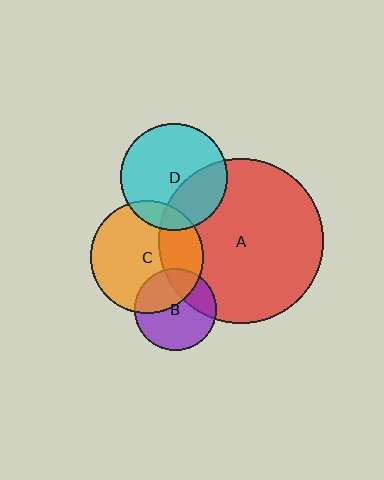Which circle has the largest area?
Circle A (red).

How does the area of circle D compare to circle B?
Approximately 1.7 times.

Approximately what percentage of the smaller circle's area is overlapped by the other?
Approximately 40%.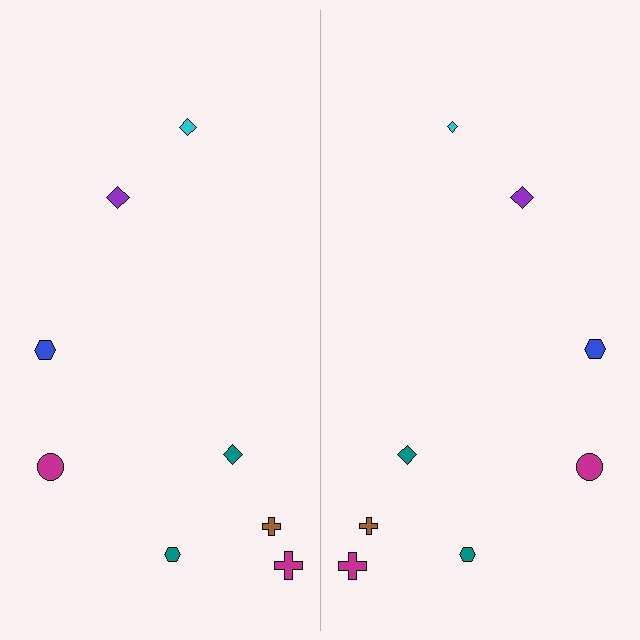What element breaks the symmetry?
The cyan diamond on the right side has a different size than its mirror counterpart.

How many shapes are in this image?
There are 16 shapes in this image.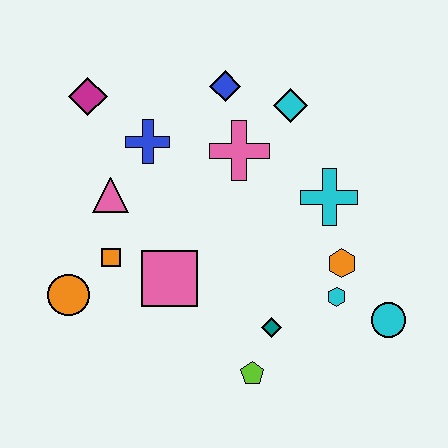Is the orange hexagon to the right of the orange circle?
Yes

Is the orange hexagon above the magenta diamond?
No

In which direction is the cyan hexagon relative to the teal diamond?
The cyan hexagon is to the right of the teal diamond.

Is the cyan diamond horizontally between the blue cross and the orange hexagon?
Yes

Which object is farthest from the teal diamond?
The magenta diamond is farthest from the teal diamond.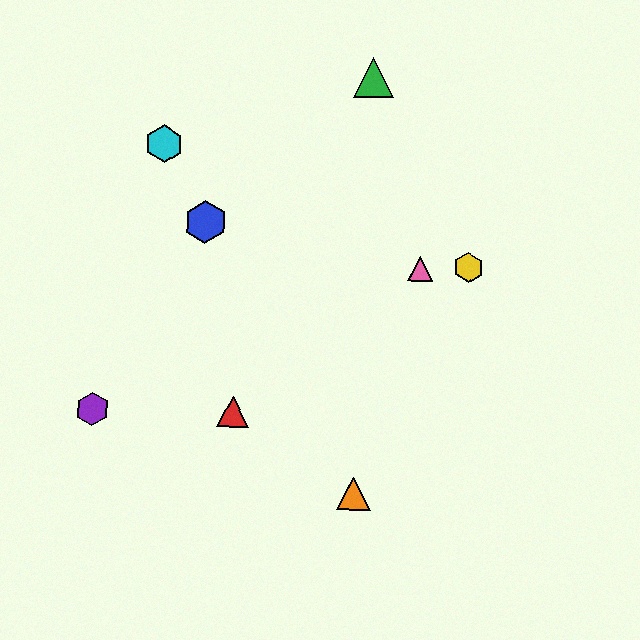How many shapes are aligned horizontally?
2 shapes (the red triangle, the purple hexagon) are aligned horizontally.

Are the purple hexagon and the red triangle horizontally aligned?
Yes, both are at y≈409.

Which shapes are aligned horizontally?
The red triangle, the purple hexagon are aligned horizontally.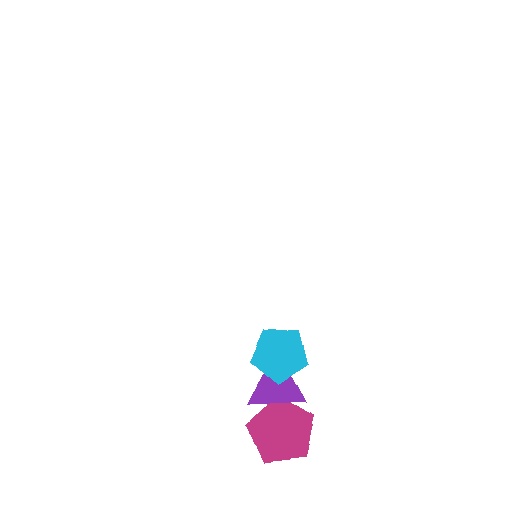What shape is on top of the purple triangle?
The cyan pentagon is on top of the purple triangle.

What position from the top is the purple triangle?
The purple triangle is 2nd from the top.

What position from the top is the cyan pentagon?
The cyan pentagon is 1st from the top.